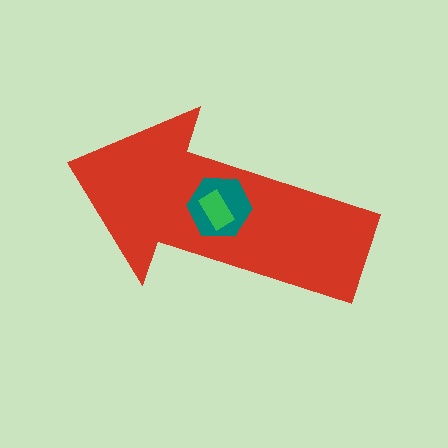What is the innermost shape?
The green rectangle.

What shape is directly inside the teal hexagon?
The green rectangle.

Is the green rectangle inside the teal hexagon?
Yes.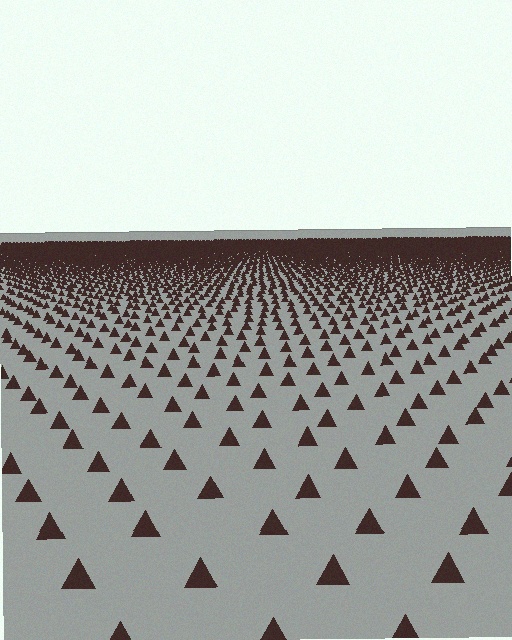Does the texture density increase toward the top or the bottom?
Density increases toward the top.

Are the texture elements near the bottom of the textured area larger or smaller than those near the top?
Larger. Near the bottom, elements are closer to the viewer and appear at a bigger on-screen size.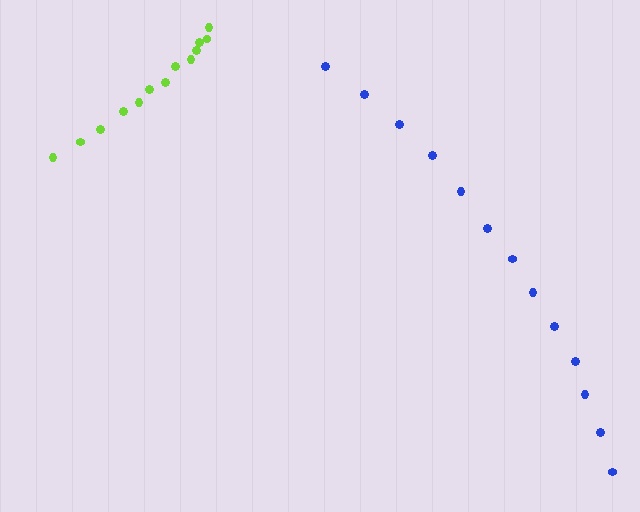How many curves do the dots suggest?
There are 2 distinct paths.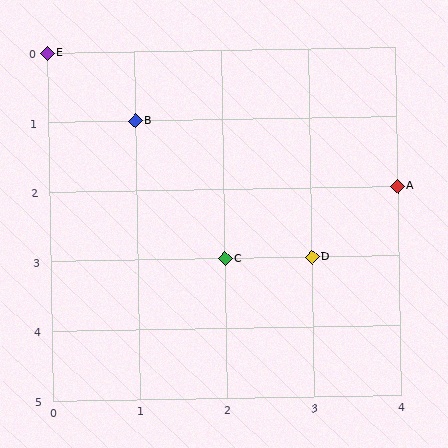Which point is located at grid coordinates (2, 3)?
Point C is at (2, 3).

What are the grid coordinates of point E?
Point E is at grid coordinates (0, 0).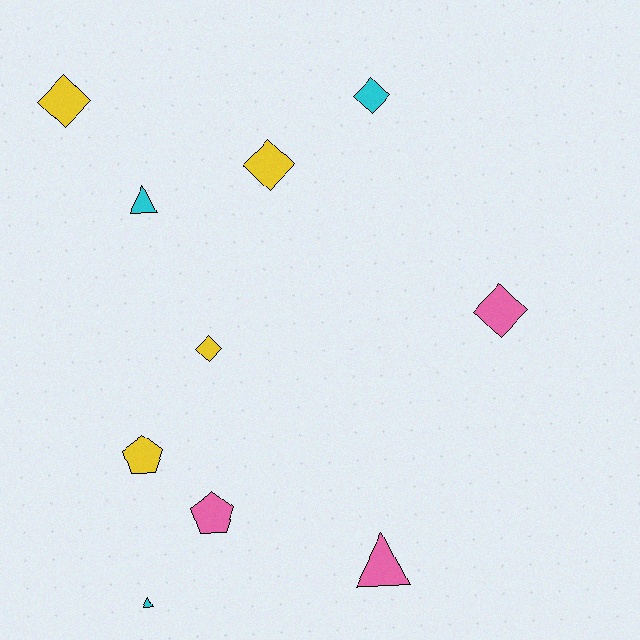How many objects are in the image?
There are 10 objects.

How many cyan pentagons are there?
There are no cyan pentagons.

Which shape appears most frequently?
Diamond, with 5 objects.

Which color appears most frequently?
Yellow, with 4 objects.